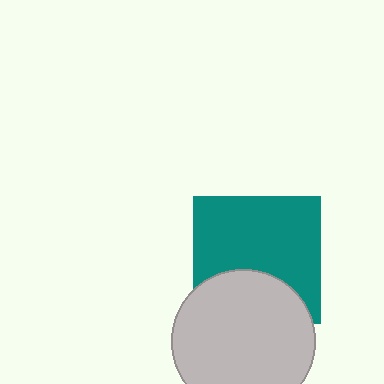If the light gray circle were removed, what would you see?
You would see the complete teal square.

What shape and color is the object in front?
The object in front is a light gray circle.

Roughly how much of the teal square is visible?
Most of it is visible (roughly 68%).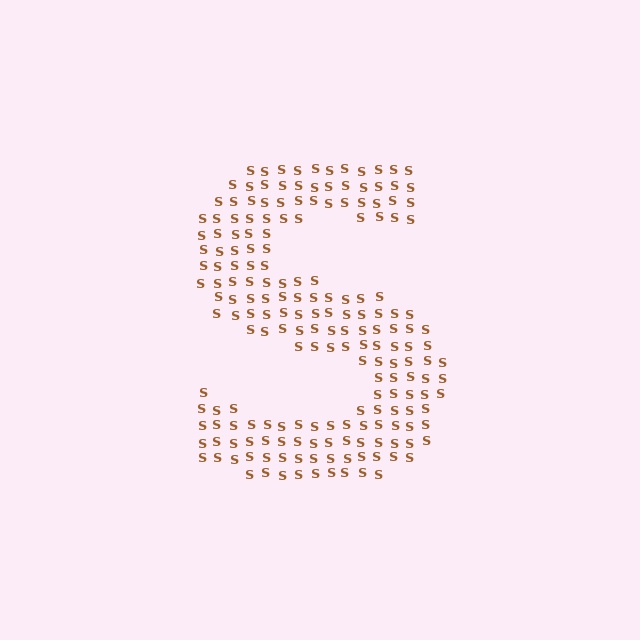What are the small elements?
The small elements are letter S's.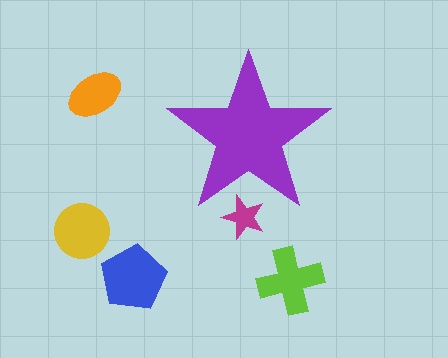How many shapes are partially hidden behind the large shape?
1 shape is partially hidden.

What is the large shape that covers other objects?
A purple star.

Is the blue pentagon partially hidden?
No, the blue pentagon is fully visible.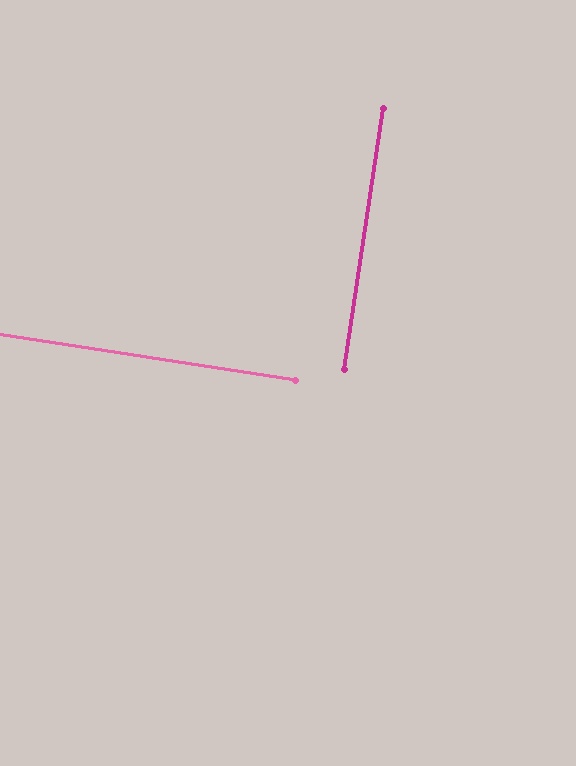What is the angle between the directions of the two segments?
Approximately 90 degrees.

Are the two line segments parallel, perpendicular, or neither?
Perpendicular — they meet at approximately 90°.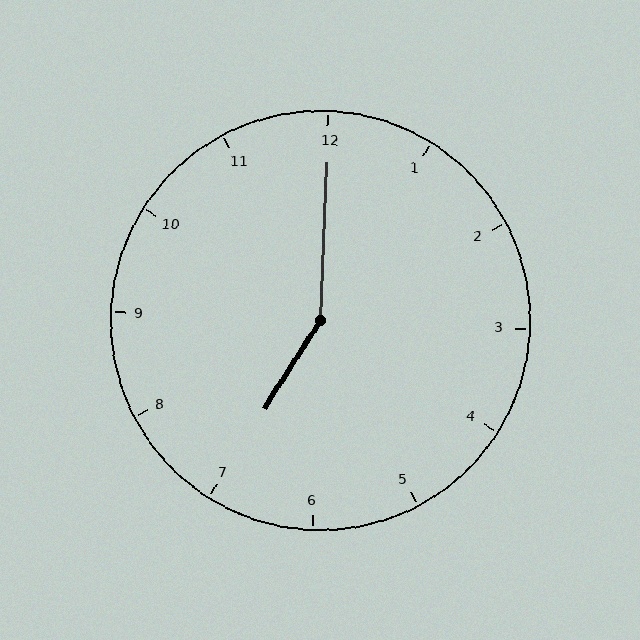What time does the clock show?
7:00.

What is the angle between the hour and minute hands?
Approximately 150 degrees.